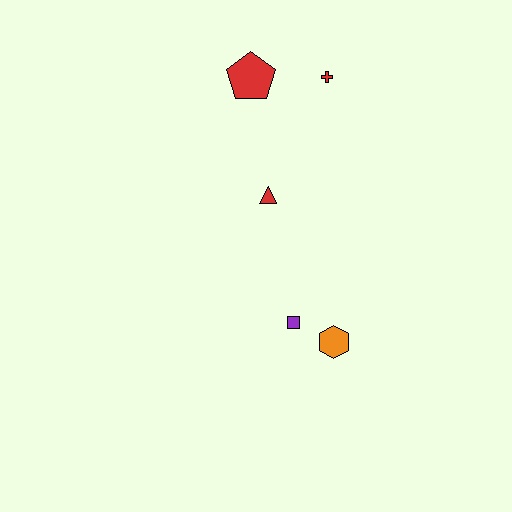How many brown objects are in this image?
There are no brown objects.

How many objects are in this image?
There are 5 objects.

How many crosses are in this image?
There is 1 cross.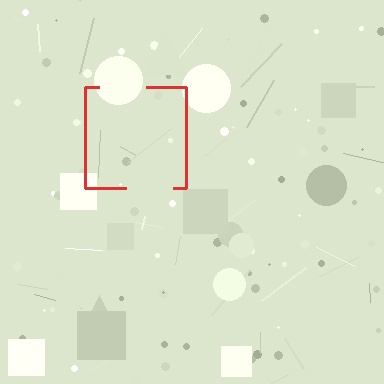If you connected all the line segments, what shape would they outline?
They would outline a square.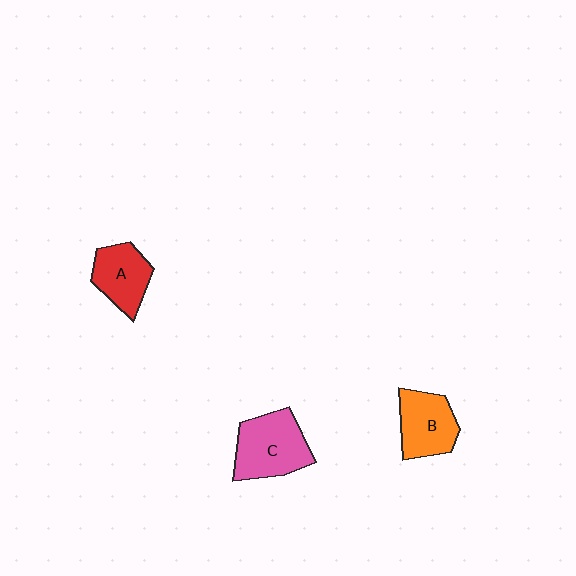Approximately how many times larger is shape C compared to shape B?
Approximately 1.2 times.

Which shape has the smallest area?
Shape A (red).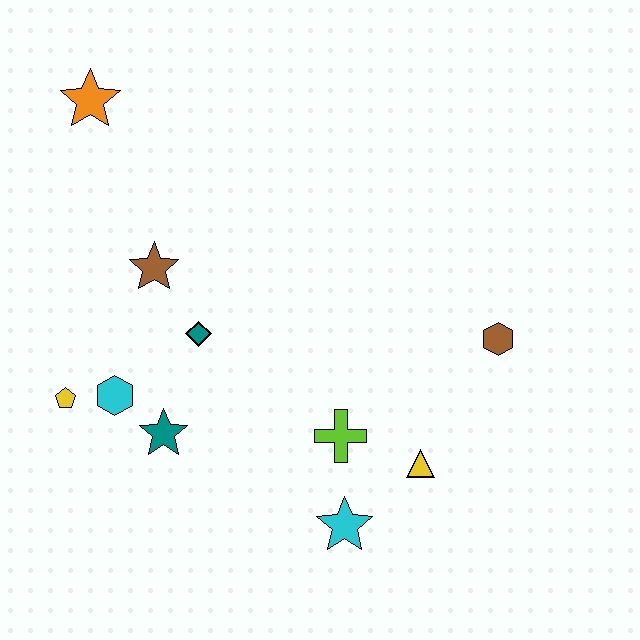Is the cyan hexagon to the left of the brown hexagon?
Yes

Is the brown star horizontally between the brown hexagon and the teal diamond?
No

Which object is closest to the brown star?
The teal diamond is closest to the brown star.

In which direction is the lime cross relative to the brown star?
The lime cross is to the right of the brown star.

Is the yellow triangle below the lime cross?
Yes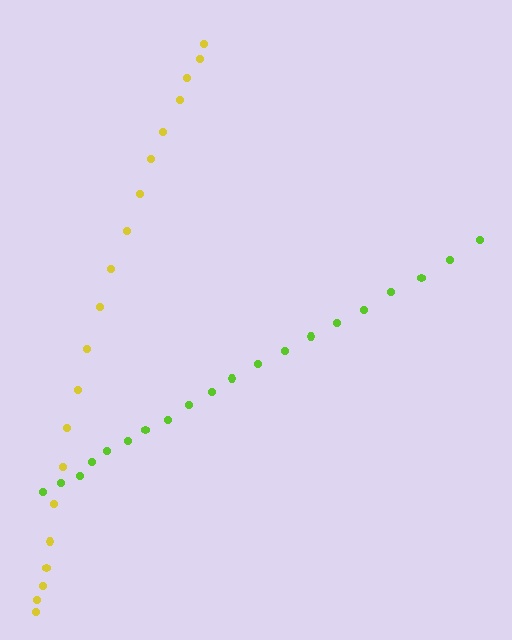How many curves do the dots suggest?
There are 2 distinct paths.